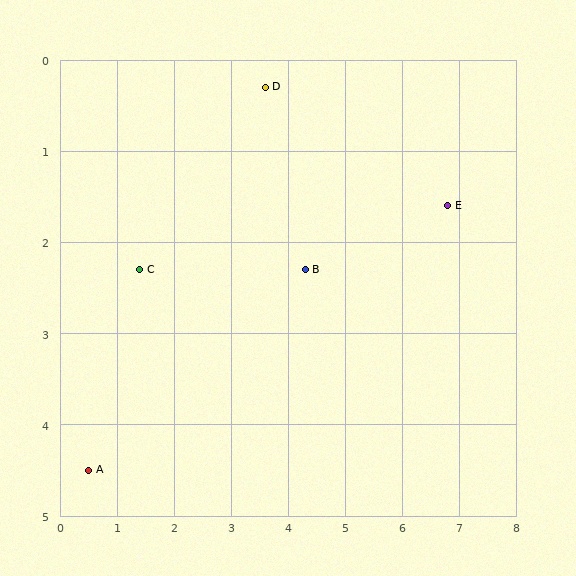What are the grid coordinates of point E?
Point E is at approximately (6.8, 1.6).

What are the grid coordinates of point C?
Point C is at approximately (1.4, 2.3).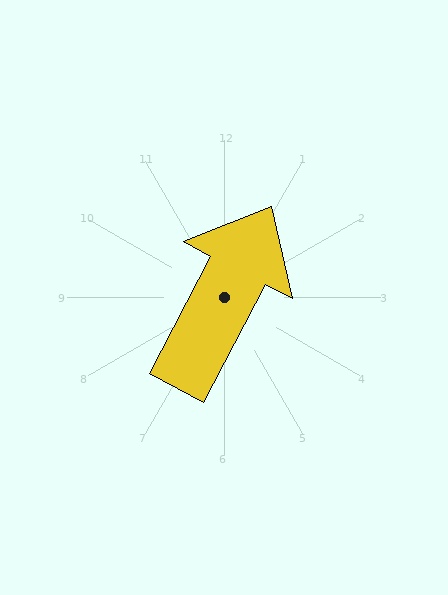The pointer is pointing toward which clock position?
Roughly 1 o'clock.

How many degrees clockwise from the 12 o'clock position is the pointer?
Approximately 28 degrees.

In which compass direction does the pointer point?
Northeast.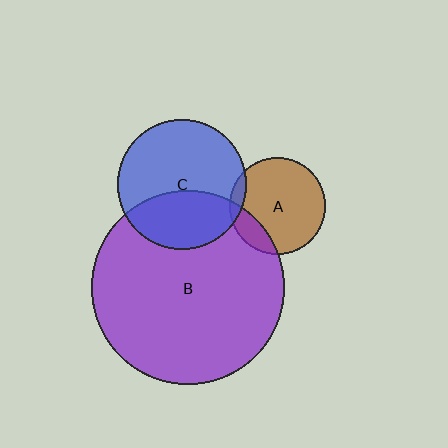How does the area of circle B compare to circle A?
Approximately 4.0 times.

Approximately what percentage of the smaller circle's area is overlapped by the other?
Approximately 15%.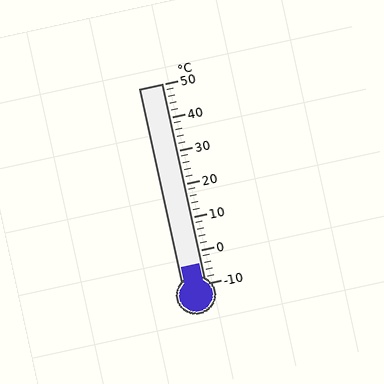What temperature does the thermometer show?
The thermometer shows approximately -4°C.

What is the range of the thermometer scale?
The thermometer scale ranges from -10°C to 50°C.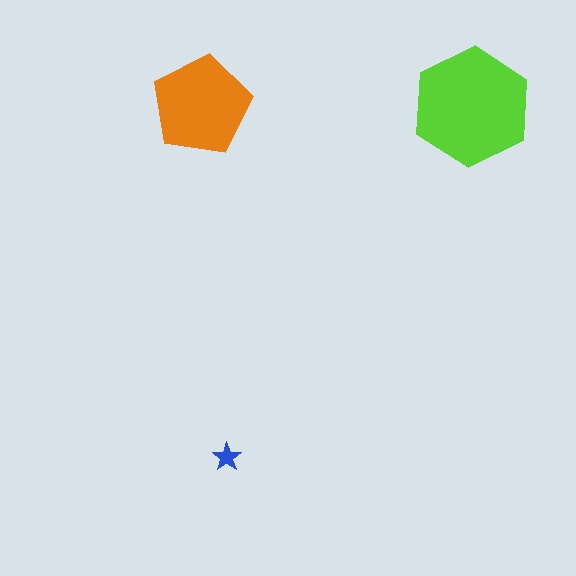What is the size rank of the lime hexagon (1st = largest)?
1st.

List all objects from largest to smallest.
The lime hexagon, the orange pentagon, the blue star.